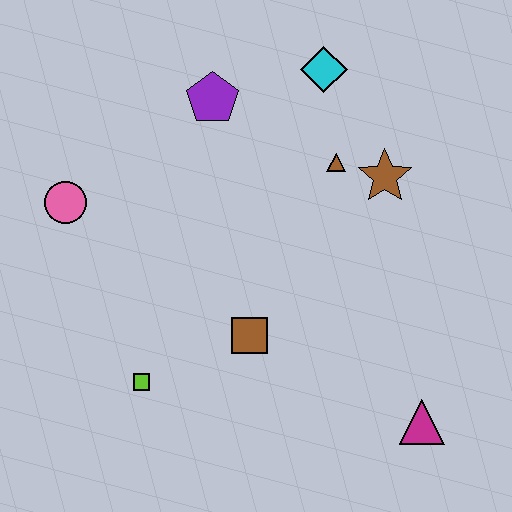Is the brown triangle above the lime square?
Yes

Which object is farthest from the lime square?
The cyan diamond is farthest from the lime square.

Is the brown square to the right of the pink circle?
Yes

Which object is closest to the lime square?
The brown square is closest to the lime square.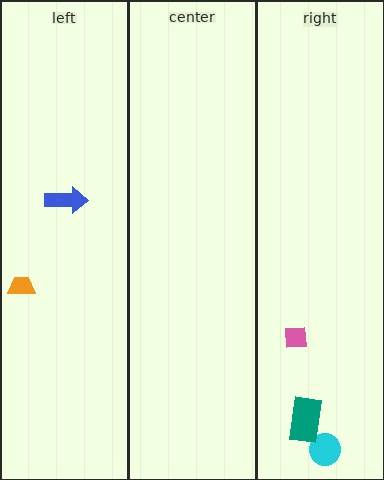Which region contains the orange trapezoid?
The left region.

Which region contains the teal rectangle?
The right region.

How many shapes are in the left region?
2.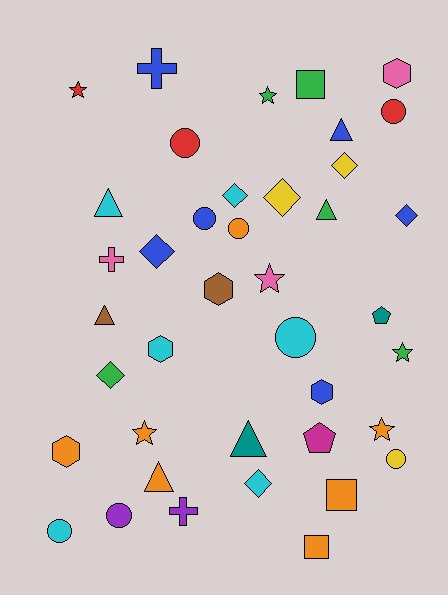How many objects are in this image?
There are 40 objects.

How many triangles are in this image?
There are 6 triangles.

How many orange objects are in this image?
There are 7 orange objects.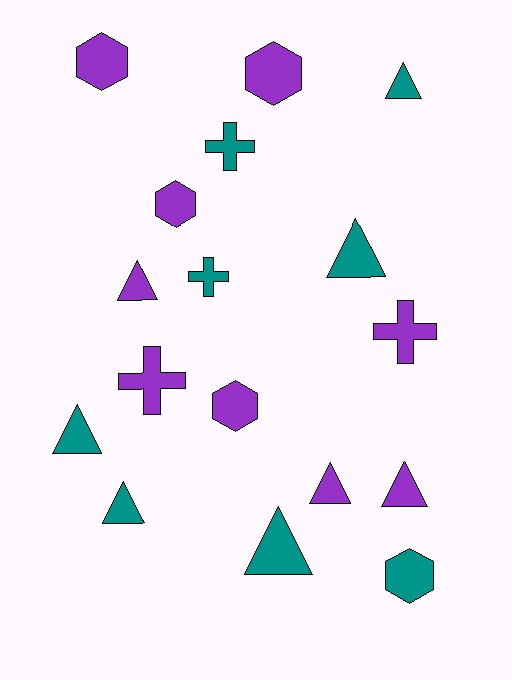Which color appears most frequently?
Purple, with 9 objects.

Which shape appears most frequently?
Triangle, with 8 objects.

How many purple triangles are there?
There are 3 purple triangles.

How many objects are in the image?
There are 17 objects.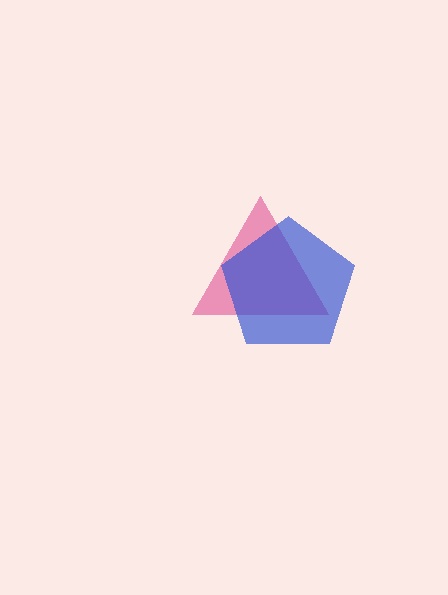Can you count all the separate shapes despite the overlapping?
Yes, there are 2 separate shapes.